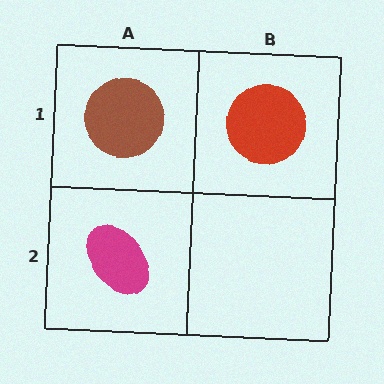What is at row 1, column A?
A brown circle.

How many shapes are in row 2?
1 shape.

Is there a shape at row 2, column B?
No, that cell is empty.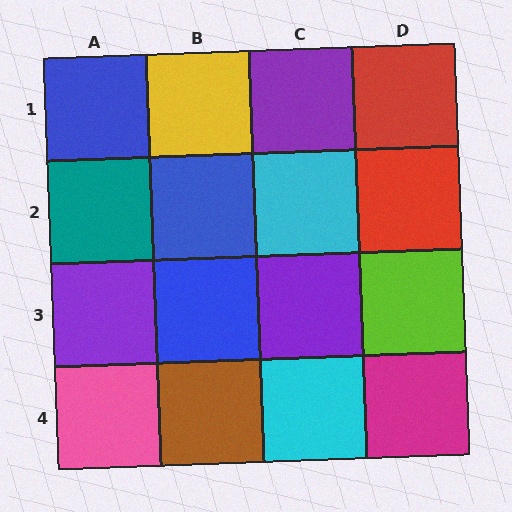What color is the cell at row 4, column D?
Magenta.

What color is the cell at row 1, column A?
Blue.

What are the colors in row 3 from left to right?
Purple, blue, purple, lime.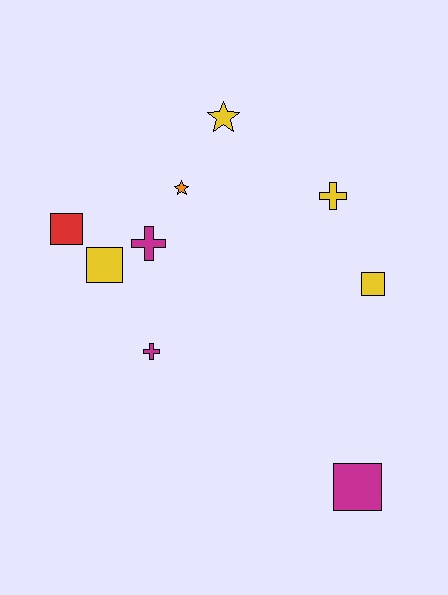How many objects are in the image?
There are 9 objects.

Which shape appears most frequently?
Square, with 4 objects.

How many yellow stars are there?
There is 1 yellow star.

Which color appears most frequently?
Yellow, with 4 objects.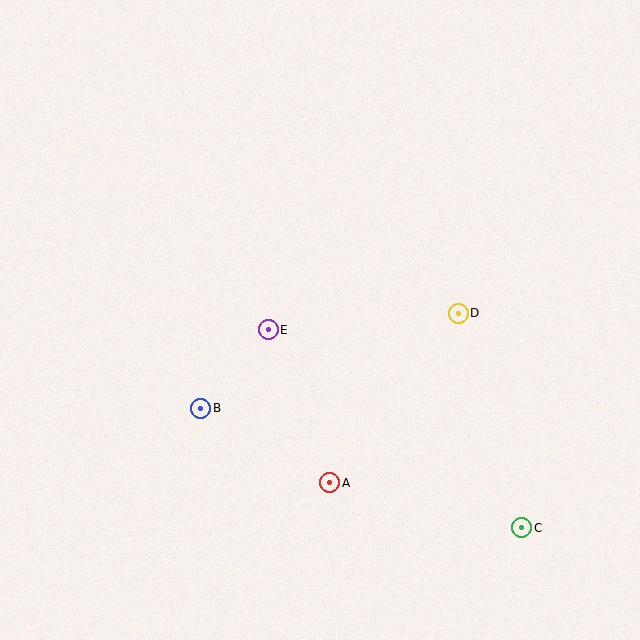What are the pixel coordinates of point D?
Point D is at (458, 313).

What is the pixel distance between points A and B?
The distance between A and B is 149 pixels.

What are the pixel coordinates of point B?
Point B is at (201, 408).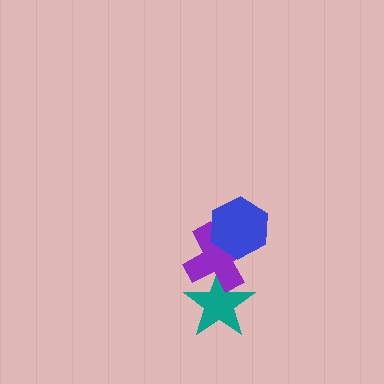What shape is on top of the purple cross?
The blue hexagon is on top of the purple cross.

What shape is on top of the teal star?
The purple cross is on top of the teal star.